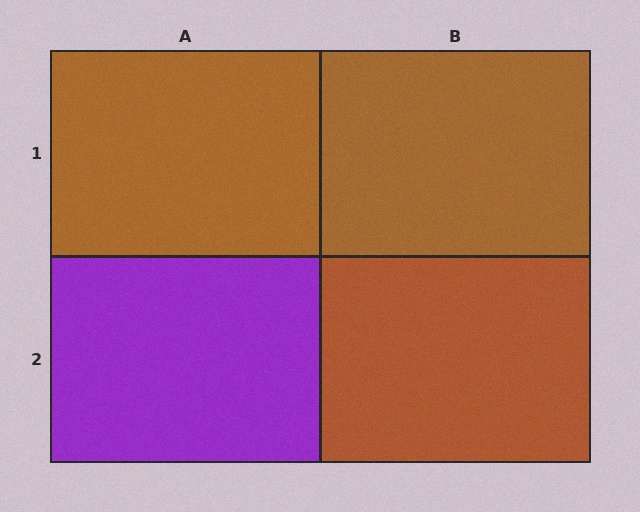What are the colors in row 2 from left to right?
Purple, brown.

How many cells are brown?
3 cells are brown.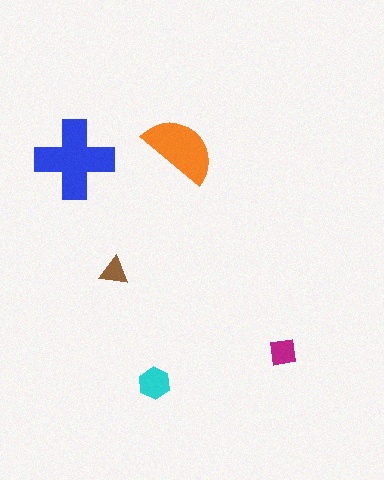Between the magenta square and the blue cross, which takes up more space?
The blue cross.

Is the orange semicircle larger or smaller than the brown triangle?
Larger.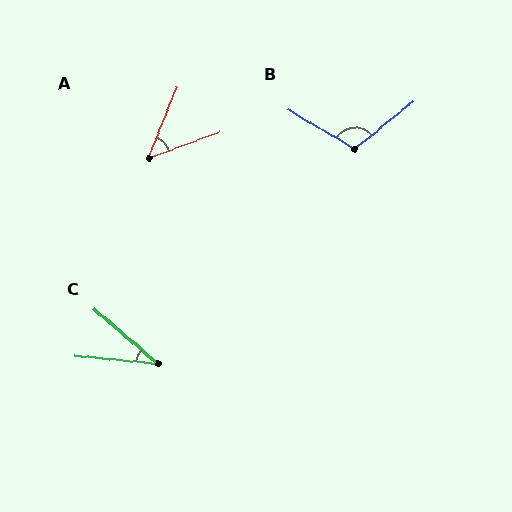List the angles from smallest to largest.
C (35°), A (48°), B (111°).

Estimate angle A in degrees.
Approximately 48 degrees.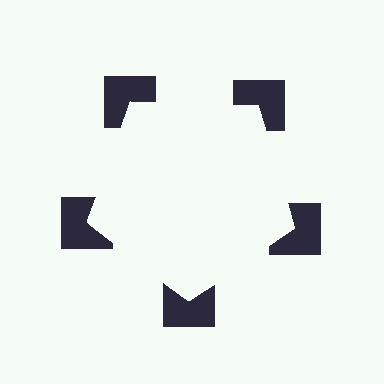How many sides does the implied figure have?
5 sides.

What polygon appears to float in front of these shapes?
An illusory pentagon — its edges are inferred from the aligned wedge cuts in the notched squares, not physically drawn.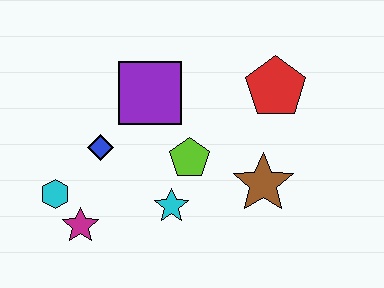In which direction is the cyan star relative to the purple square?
The cyan star is below the purple square.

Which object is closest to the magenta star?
The cyan hexagon is closest to the magenta star.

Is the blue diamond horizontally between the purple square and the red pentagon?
No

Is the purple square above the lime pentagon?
Yes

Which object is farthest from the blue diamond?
The red pentagon is farthest from the blue diamond.